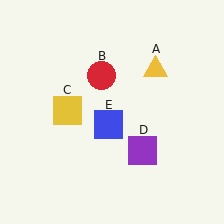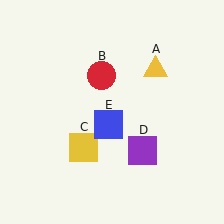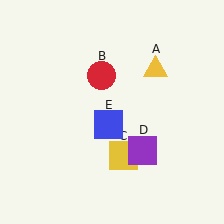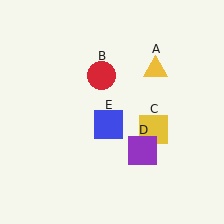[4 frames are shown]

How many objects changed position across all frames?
1 object changed position: yellow square (object C).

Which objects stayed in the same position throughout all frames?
Yellow triangle (object A) and red circle (object B) and purple square (object D) and blue square (object E) remained stationary.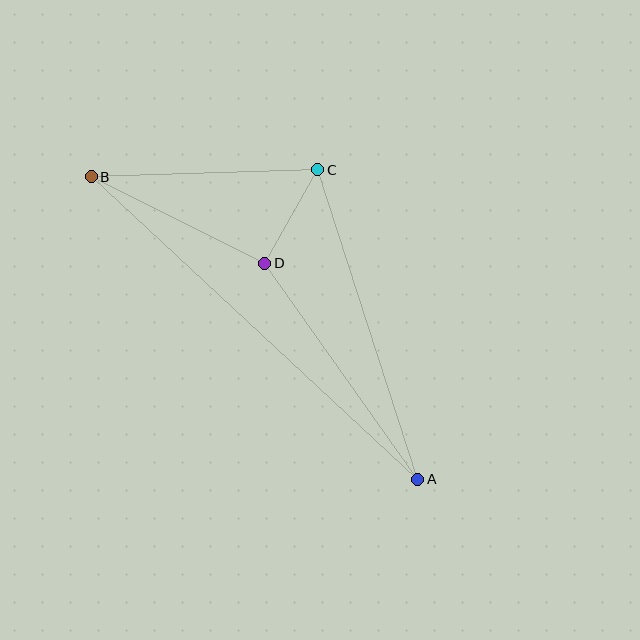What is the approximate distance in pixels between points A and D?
The distance between A and D is approximately 264 pixels.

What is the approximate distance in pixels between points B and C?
The distance between B and C is approximately 227 pixels.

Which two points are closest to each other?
Points C and D are closest to each other.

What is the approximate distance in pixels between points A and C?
The distance between A and C is approximately 325 pixels.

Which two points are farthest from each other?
Points A and B are farthest from each other.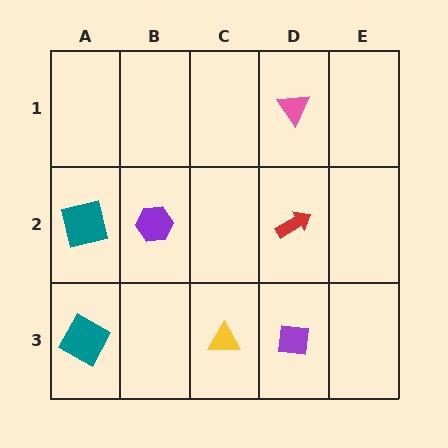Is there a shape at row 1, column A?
No, that cell is empty.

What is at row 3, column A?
A teal square.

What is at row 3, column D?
A purple square.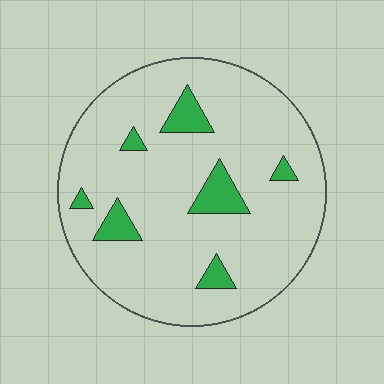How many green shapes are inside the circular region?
7.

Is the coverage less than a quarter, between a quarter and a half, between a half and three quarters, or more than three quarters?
Less than a quarter.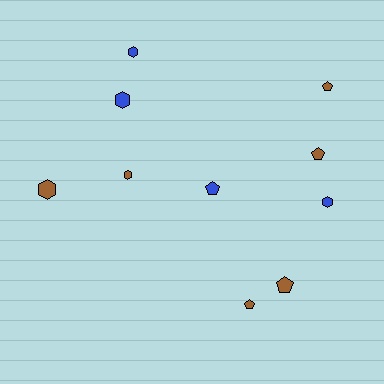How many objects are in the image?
There are 10 objects.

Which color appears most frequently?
Brown, with 6 objects.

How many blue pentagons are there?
There is 1 blue pentagon.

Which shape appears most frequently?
Hexagon, with 5 objects.